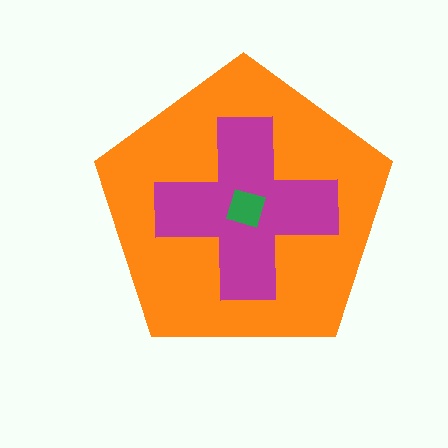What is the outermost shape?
The orange pentagon.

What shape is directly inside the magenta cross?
The green square.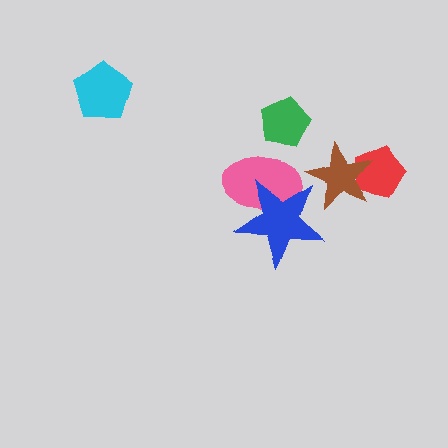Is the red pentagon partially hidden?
Yes, it is partially covered by another shape.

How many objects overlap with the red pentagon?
1 object overlaps with the red pentagon.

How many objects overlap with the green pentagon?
0 objects overlap with the green pentagon.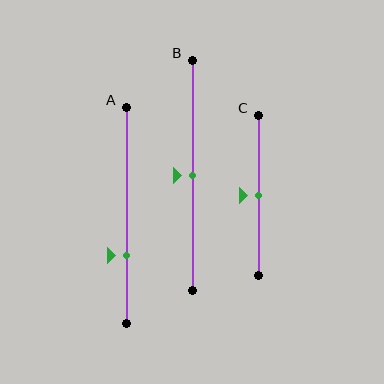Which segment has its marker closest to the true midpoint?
Segment B has its marker closest to the true midpoint.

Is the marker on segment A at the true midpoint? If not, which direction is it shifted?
No, the marker on segment A is shifted downward by about 18% of the segment length.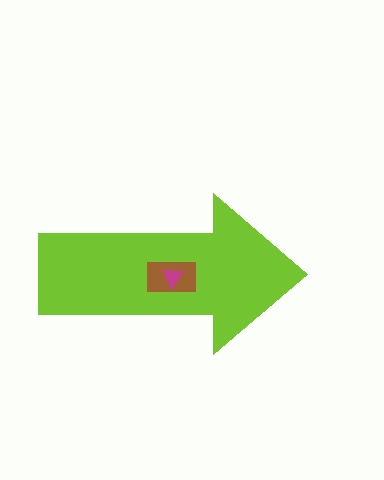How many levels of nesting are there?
3.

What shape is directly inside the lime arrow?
The brown rectangle.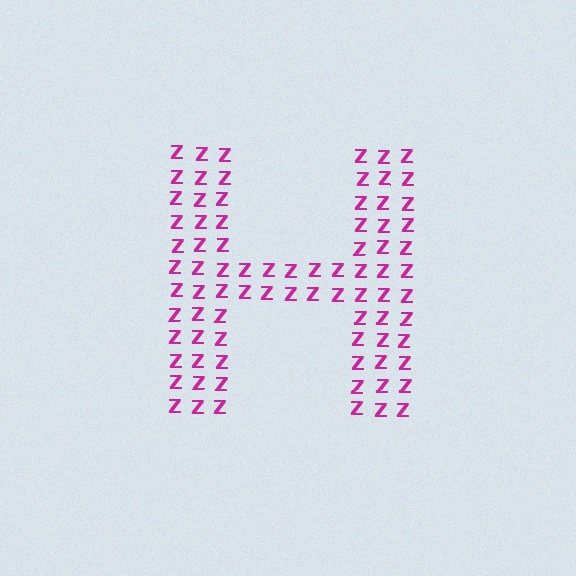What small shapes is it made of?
It is made of small letter Z's.